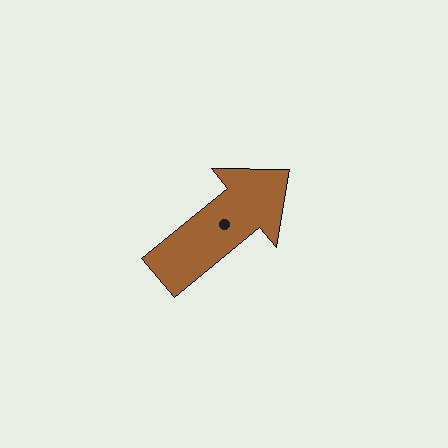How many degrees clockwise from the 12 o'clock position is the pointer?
Approximately 51 degrees.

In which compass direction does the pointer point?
Northeast.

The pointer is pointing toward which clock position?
Roughly 2 o'clock.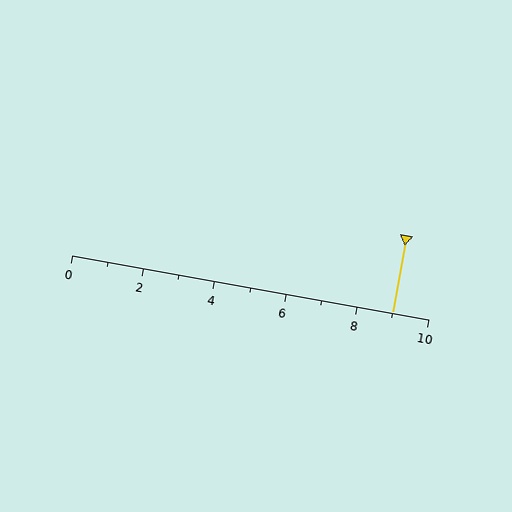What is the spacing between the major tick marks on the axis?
The major ticks are spaced 2 apart.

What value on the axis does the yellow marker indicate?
The marker indicates approximately 9.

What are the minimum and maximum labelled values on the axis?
The axis runs from 0 to 10.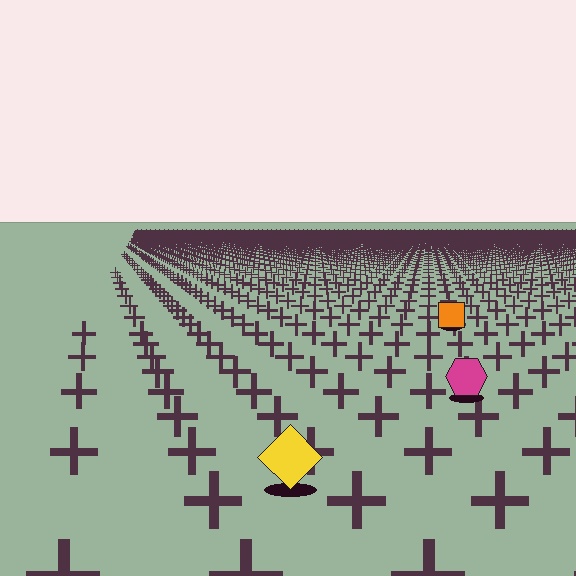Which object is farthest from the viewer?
The orange square is farthest from the viewer. It appears smaller and the ground texture around it is denser.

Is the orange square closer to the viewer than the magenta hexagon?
No. The magenta hexagon is closer — you can tell from the texture gradient: the ground texture is coarser near it.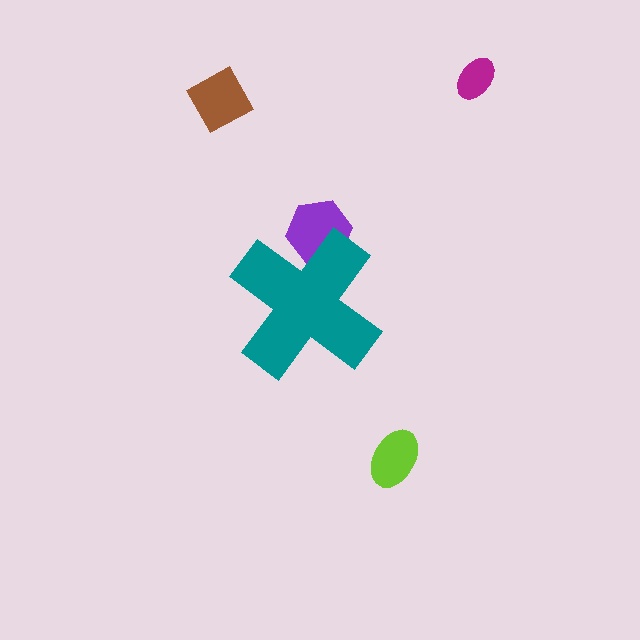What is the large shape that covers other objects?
A teal cross.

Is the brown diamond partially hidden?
No, the brown diamond is fully visible.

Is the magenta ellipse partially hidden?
No, the magenta ellipse is fully visible.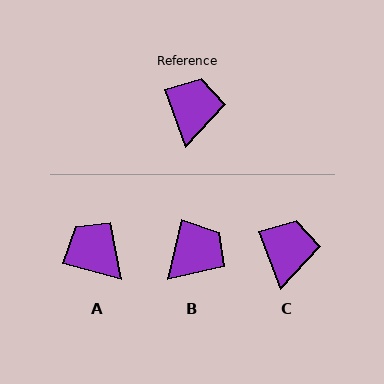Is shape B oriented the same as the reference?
No, it is off by about 34 degrees.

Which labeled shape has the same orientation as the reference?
C.